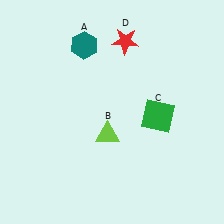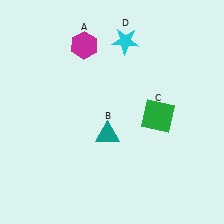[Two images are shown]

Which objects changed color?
A changed from teal to magenta. B changed from lime to teal. D changed from red to cyan.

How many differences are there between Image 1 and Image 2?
There are 3 differences between the two images.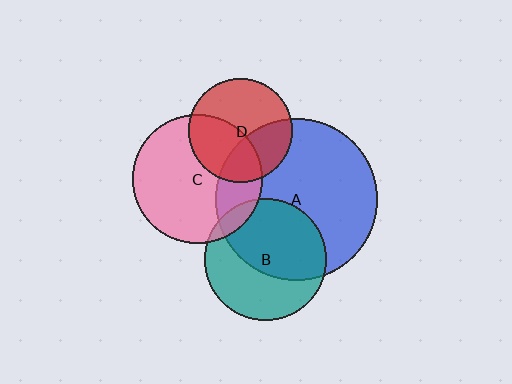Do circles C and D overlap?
Yes.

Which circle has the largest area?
Circle A (blue).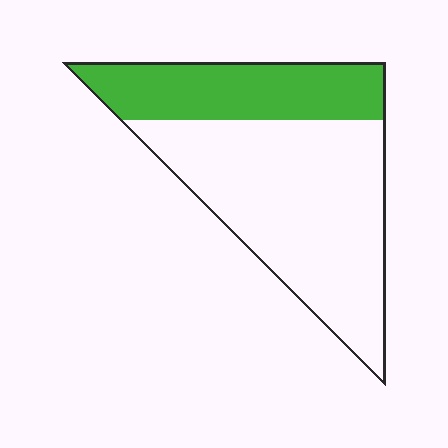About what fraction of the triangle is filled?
About one third (1/3).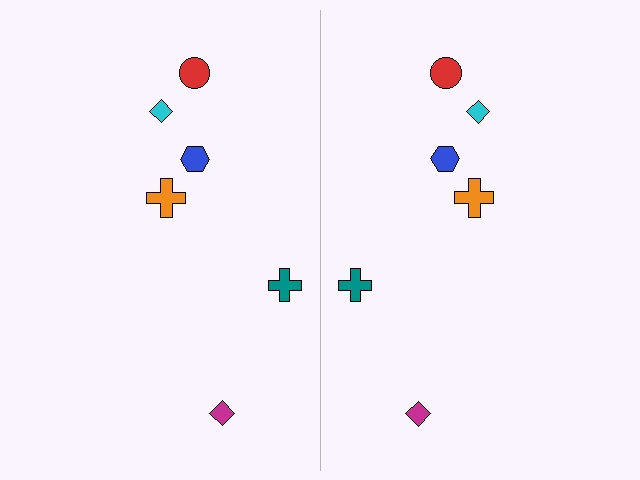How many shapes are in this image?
There are 12 shapes in this image.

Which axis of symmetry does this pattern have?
The pattern has a vertical axis of symmetry running through the center of the image.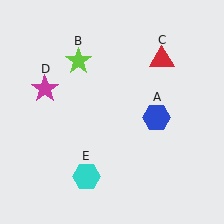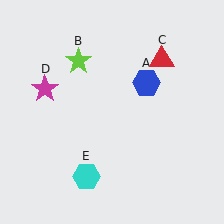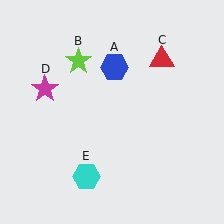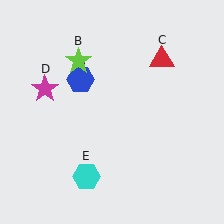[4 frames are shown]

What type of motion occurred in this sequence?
The blue hexagon (object A) rotated counterclockwise around the center of the scene.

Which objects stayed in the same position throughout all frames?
Lime star (object B) and red triangle (object C) and magenta star (object D) and cyan hexagon (object E) remained stationary.